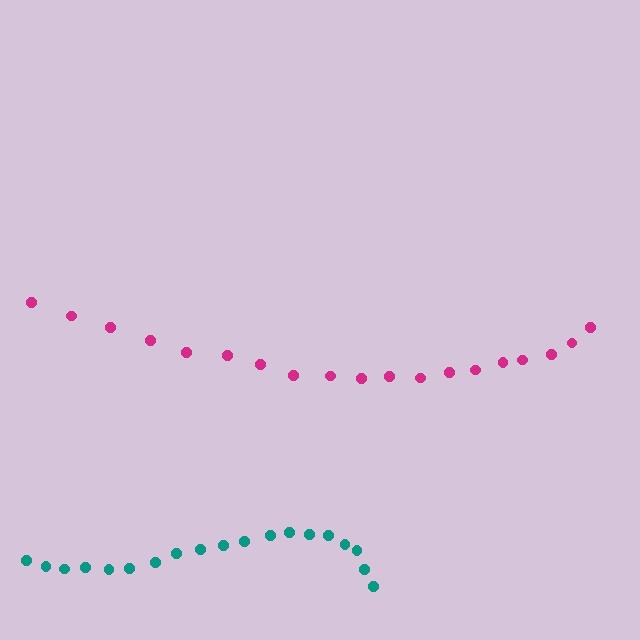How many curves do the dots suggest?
There are 2 distinct paths.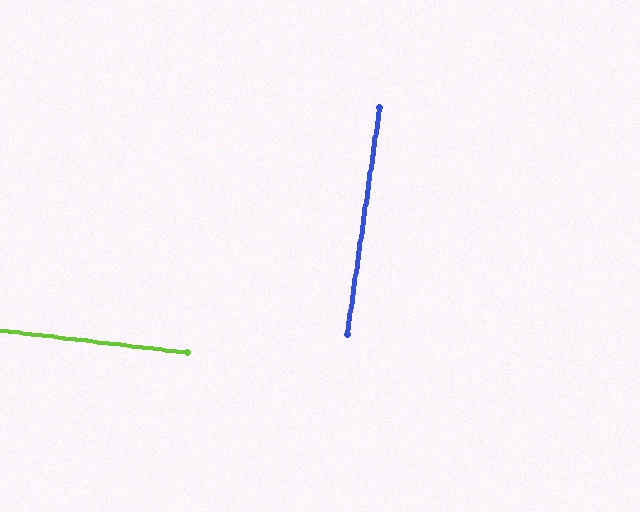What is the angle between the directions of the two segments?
Approximately 88 degrees.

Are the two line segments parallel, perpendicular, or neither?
Perpendicular — they meet at approximately 88°.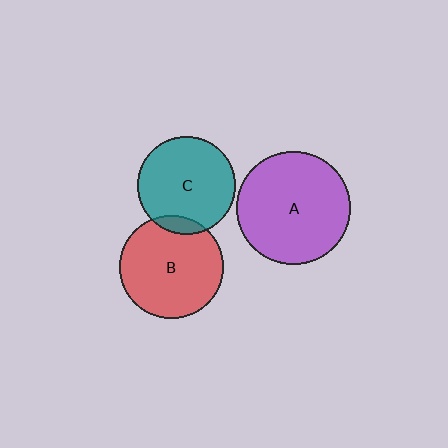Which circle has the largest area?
Circle A (purple).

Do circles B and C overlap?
Yes.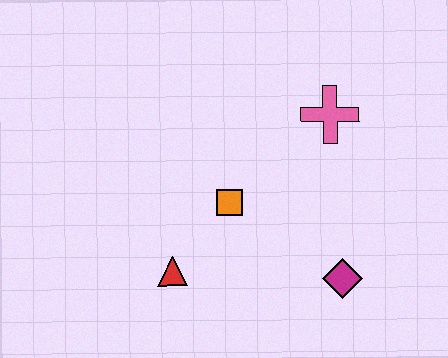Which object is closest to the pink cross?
The orange square is closest to the pink cross.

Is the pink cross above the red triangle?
Yes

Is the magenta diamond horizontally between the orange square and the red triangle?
No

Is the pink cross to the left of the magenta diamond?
Yes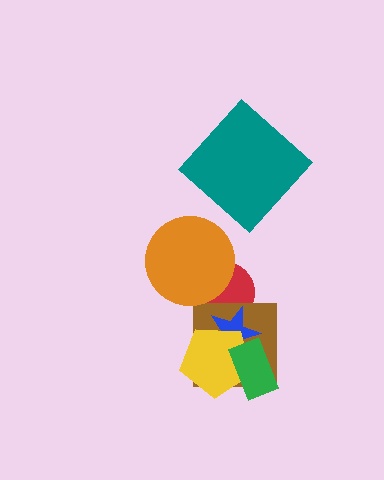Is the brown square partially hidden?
Yes, it is partially covered by another shape.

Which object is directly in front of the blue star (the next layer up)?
The yellow pentagon is directly in front of the blue star.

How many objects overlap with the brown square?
4 objects overlap with the brown square.